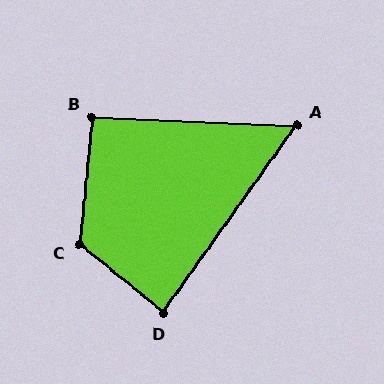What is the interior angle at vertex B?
Approximately 94 degrees (approximately right).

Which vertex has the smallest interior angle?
A, at approximately 57 degrees.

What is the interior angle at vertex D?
Approximately 86 degrees (approximately right).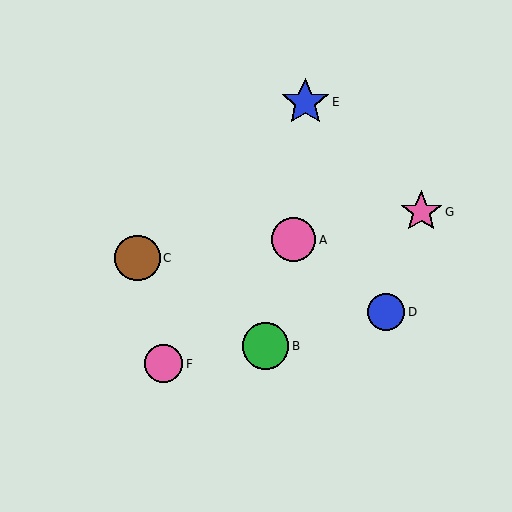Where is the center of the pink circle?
The center of the pink circle is at (164, 364).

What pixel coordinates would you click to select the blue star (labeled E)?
Click at (305, 102) to select the blue star E.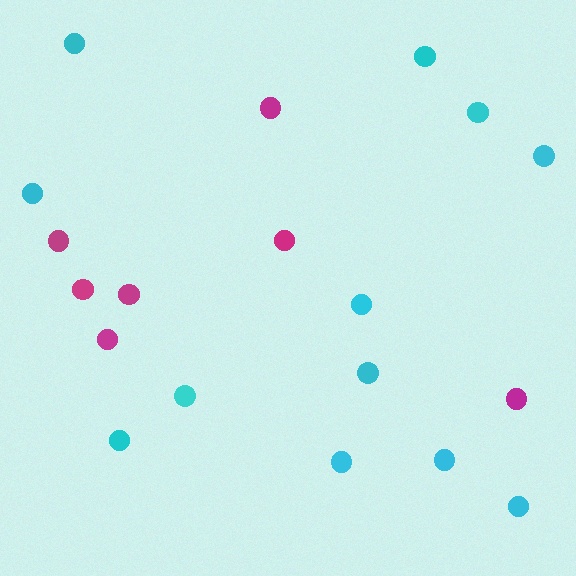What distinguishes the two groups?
There are 2 groups: one group of magenta circles (7) and one group of cyan circles (12).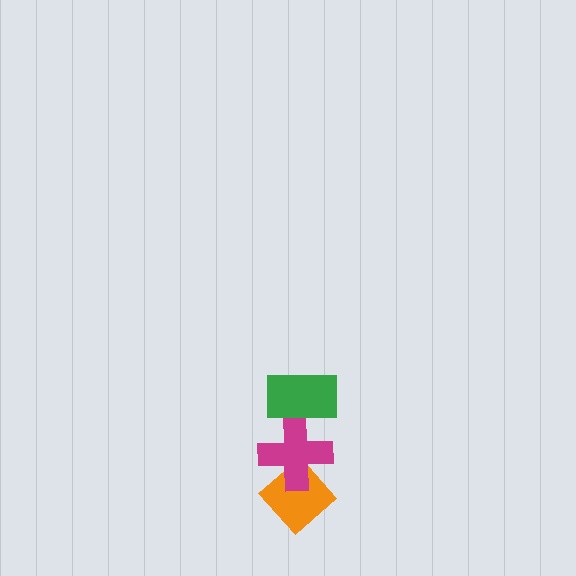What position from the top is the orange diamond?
The orange diamond is 3rd from the top.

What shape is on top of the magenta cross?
The green rectangle is on top of the magenta cross.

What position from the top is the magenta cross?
The magenta cross is 2nd from the top.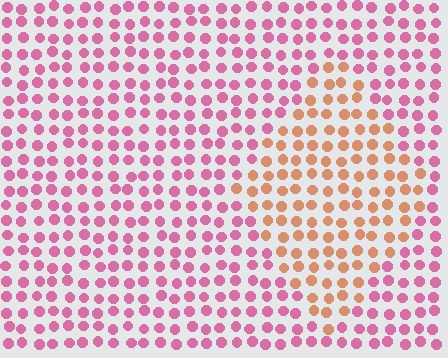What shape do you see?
I see a diamond.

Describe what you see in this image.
The image is filled with small pink elements in a uniform arrangement. A diamond-shaped region is visible where the elements are tinted to a slightly different hue, forming a subtle color boundary.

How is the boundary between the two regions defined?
The boundary is defined purely by a slight shift in hue (about 51 degrees). Spacing, size, and orientation are identical on both sides.